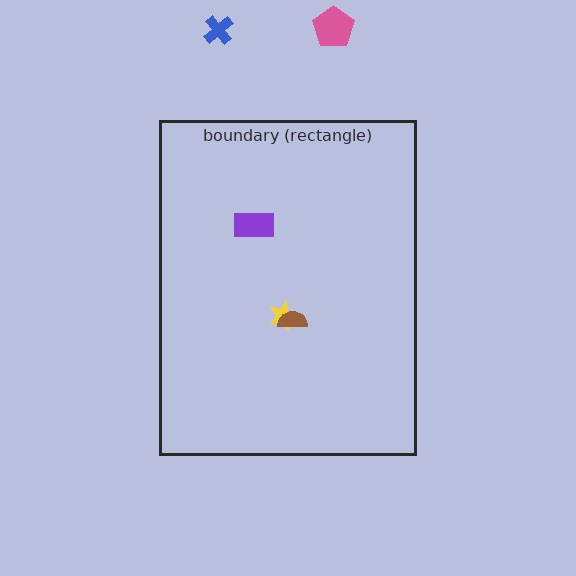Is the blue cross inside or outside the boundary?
Outside.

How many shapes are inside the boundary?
3 inside, 2 outside.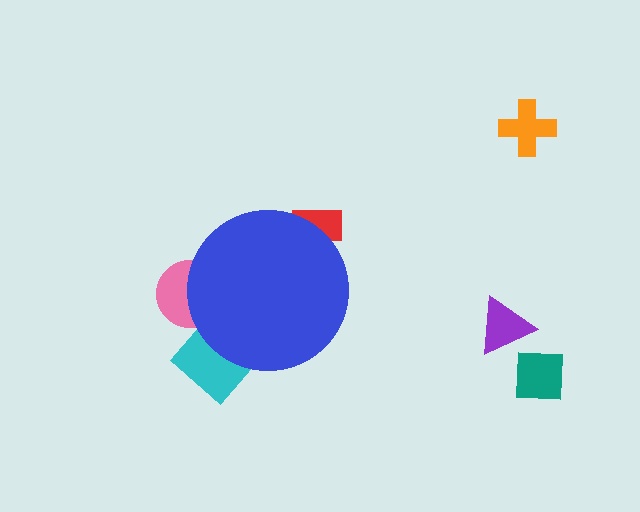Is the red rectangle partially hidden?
Yes, the red rectangle is partially hidden behind the blue circle.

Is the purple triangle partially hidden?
No, the purple triangle is fully visible.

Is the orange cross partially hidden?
No, the orange cross is fully visible.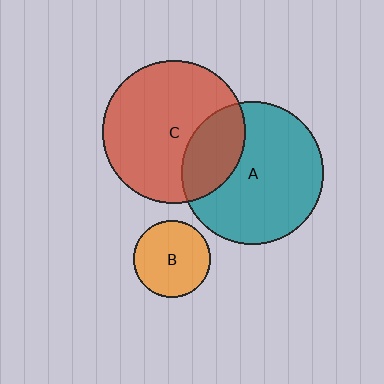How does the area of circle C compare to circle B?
Approximately 3.5 times.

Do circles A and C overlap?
Yes.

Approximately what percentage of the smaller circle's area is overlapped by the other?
Approximately 25%.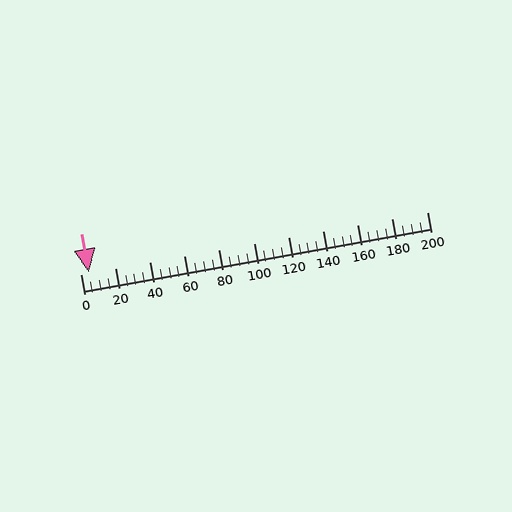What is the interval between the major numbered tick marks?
The major tick marks are spaced 20 units apart.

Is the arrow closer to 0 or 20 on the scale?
The arrow is closer to 0.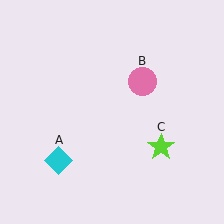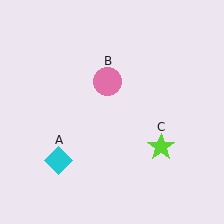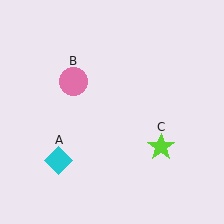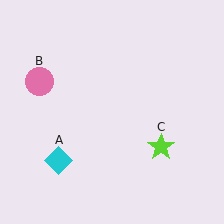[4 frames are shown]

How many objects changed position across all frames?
1 object changed position: pink circle (object B).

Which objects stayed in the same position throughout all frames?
Cyan diamond (object A) and lime star (object C) remained stationary.